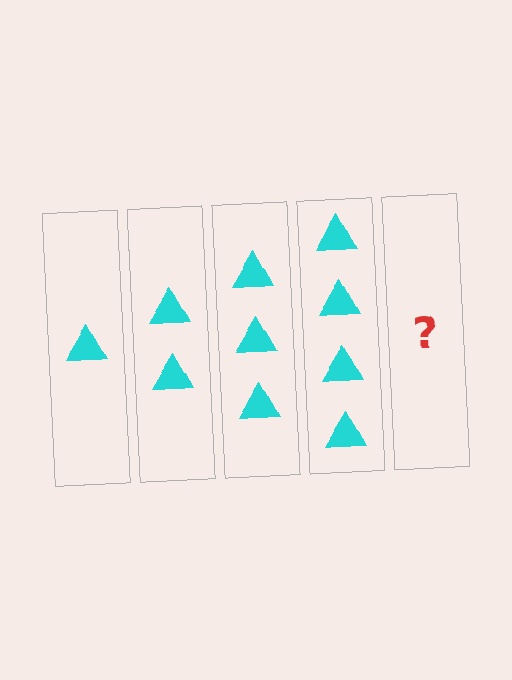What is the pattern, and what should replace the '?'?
The pattern is that each step adds one more triangle. The '?' should be 5 triangles.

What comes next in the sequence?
The next element should be 5 triangles.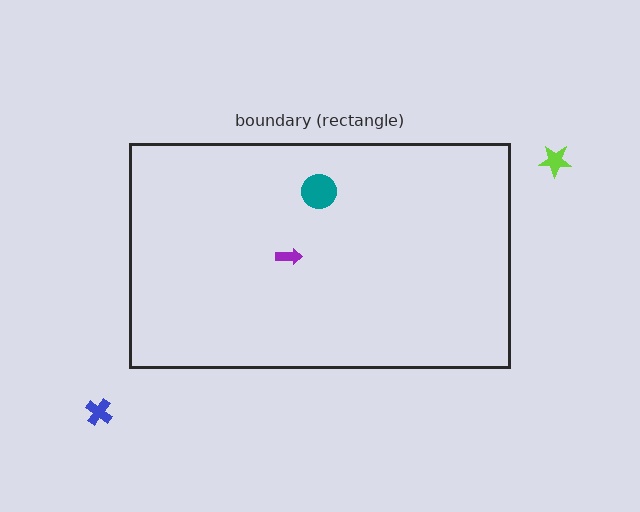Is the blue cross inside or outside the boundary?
Outside.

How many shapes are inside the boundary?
2 inside, 2 outside.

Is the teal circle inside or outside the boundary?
Inside.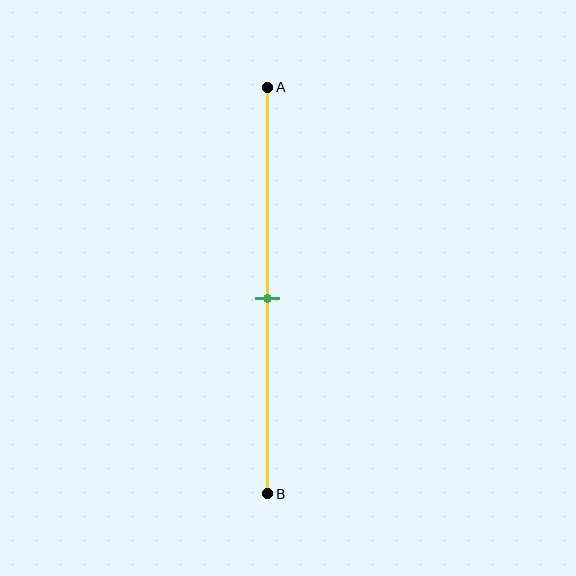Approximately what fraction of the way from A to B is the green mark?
The green mark is approximately 50% of the way from A to B.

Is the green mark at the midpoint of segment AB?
Yes, the mark is approximately at the midpoint.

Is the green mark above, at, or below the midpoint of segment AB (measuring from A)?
The green mark is approximately at the midpoint of segment AB.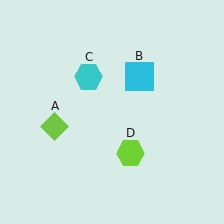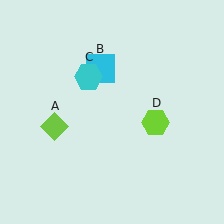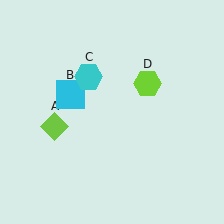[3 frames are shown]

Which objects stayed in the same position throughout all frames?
Lime diamond (object A) and cyan hexagon (object C) remained stationary.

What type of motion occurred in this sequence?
The cyan square (object B), lime hexagon (object D) rotated counterclockwise around the center of the scene.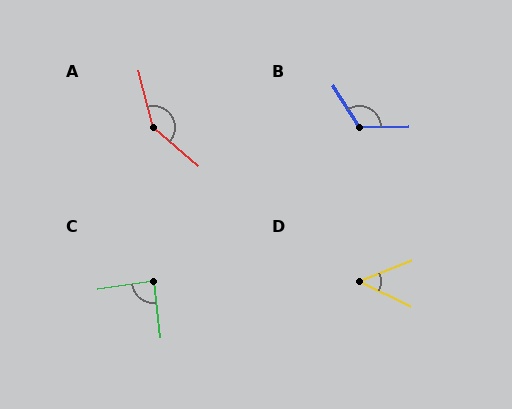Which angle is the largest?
A, at approximately 145 degrees.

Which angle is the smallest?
D, at approximately 48 degrees.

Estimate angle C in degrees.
Approximately 89 degrees.